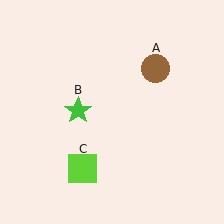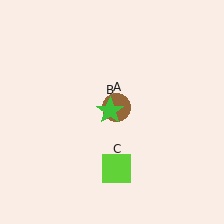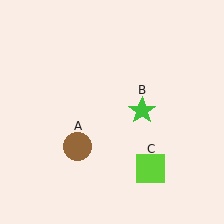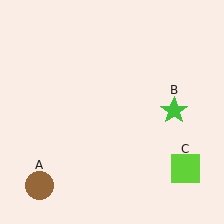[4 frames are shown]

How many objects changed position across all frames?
3 objects changed position: brown circle (object A), green star (object B), lime square (object C).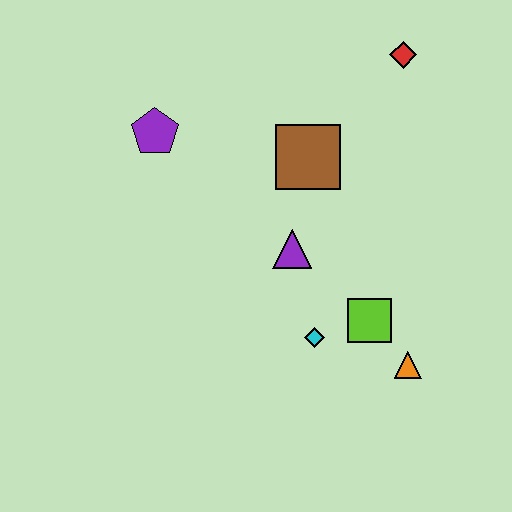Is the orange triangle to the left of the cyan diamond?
No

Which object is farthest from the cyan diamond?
The red diamond is farthest from the cyan diamond.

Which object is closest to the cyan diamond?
The lime square is closest to the cyan diamond.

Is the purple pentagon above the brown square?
Yes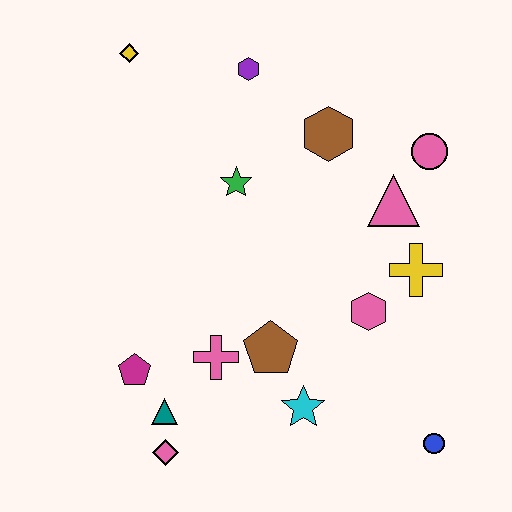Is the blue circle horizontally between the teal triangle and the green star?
No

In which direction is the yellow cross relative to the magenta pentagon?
The yellow cross is to the right of the magenta pentagon.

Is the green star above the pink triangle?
Yes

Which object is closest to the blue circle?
The cyan star is closest to the blue circle.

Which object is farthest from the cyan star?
The yellow diamond is farthest from the cyan star.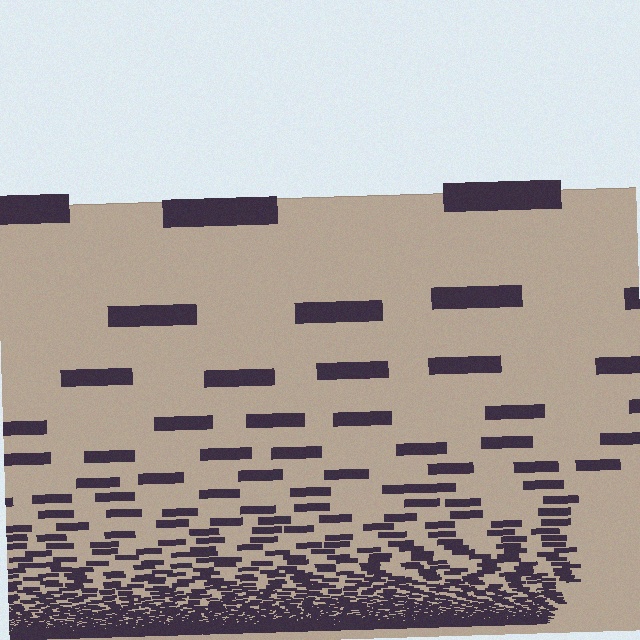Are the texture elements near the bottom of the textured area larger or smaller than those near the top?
Smaller. The gradient is inverted — elements near the bottom are smaller and denser.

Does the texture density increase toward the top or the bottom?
Density increases toward the bottom.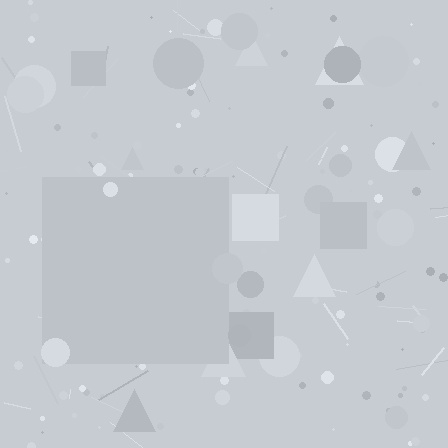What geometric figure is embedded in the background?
A square is embedded in the background.